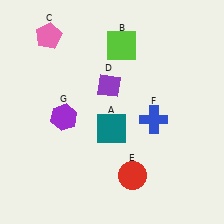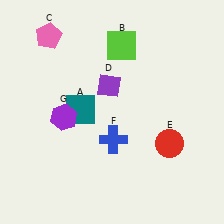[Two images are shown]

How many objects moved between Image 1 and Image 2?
3 objects moved between the two images.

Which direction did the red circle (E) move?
The red circle (E) moved right.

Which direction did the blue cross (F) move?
The blue cross (F) moved left.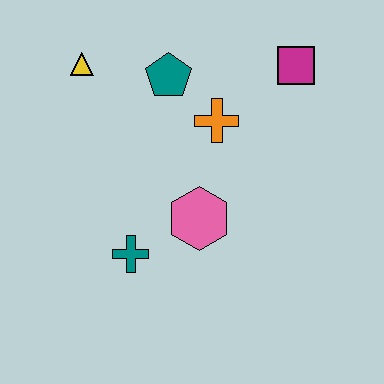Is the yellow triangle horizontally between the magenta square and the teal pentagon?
No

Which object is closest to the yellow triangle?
The teal pentagon is closest to the yellow triangle.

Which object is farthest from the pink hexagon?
The yellow triangle is farthest from the pink hexagon.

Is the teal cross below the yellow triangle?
Yes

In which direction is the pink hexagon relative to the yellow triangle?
The pink hexagon is below the yellow triangle.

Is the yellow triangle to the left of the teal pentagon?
Yes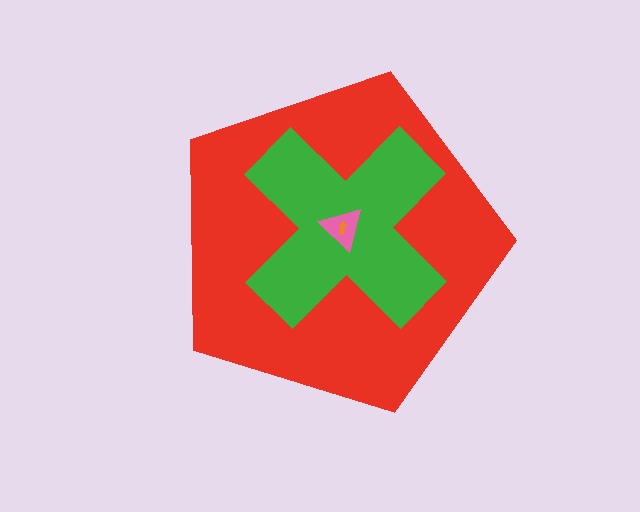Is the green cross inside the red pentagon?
Yes.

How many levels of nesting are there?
4.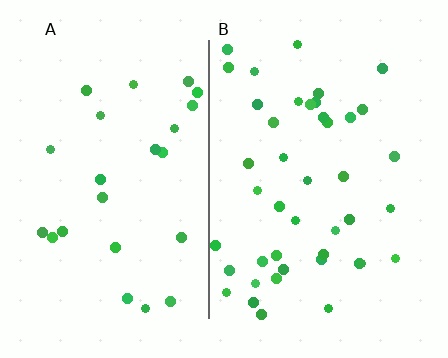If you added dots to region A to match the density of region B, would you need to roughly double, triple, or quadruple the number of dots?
Approximately double.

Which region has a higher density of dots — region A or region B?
B (the right).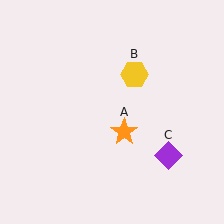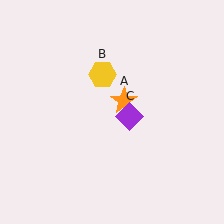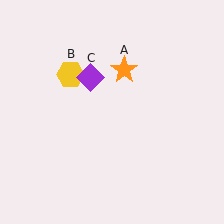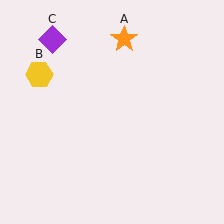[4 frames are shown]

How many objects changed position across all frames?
3 objects changed position: orange star (object A), yellow hexagon (object B), purple diamond (object C).